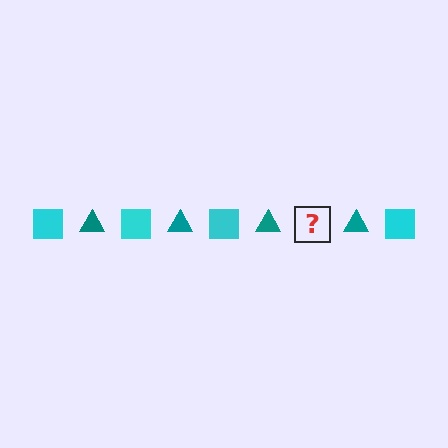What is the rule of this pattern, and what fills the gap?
The rule is that the pattern alternates between cyan square and teal triangle. The gap should be filled with a cyan square.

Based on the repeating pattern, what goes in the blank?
The blank should be a cyan square.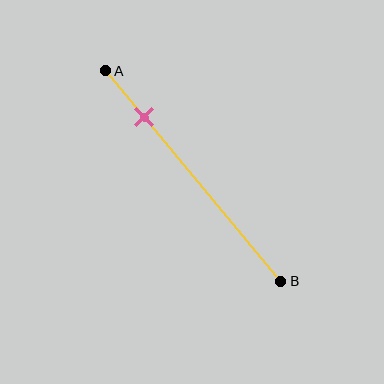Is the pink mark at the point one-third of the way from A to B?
No, the mark is at about 20% from A, not at the 33% one-third point.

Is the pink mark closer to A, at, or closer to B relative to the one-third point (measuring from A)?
The pink mark is closer to point A than the one-third point of segment AB.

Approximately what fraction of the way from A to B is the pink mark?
The pink mark is approximately 20% of the way from A to B.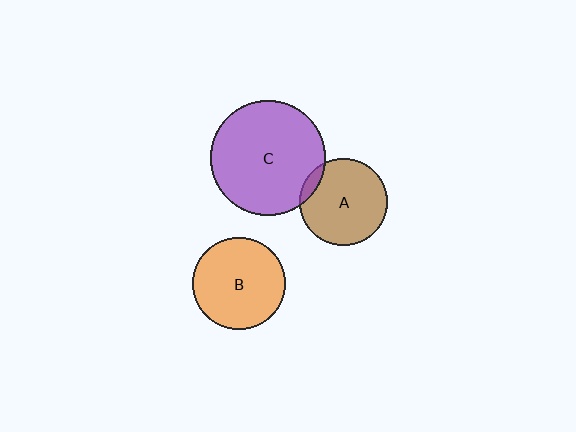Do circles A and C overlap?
Yes.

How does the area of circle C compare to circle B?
Approximately 1.5 times.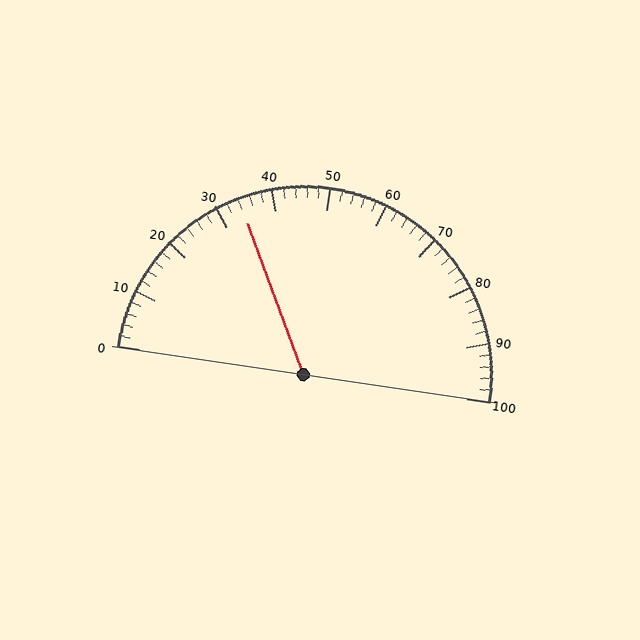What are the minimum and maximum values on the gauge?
The gauge ranges from 0 to 100.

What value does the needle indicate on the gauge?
The needle indicates approximately 34.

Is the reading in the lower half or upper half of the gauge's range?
The reading is in the lower half of the range (0 to 100).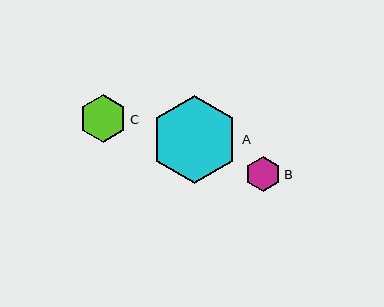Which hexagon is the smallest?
Hexagon B is the smallest with a size of approximately 35 pixels.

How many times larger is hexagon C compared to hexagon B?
Hexagon C is approximately 1.4 times the size of hexagon B.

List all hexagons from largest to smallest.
From largest to smallest: A, C, B.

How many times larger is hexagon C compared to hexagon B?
Hexagon C is approximately 1.4 times the size of hexagon B.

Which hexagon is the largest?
Hexagon A is the largest with a size of approximately 88 pixels.